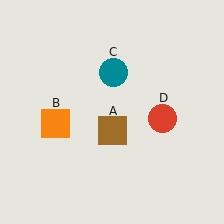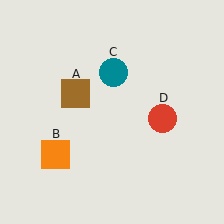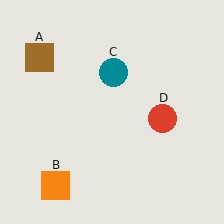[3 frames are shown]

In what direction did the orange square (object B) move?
The orange square (object B) moved down.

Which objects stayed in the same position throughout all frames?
Teal circle (object C) and red circle (object D) remained stationary.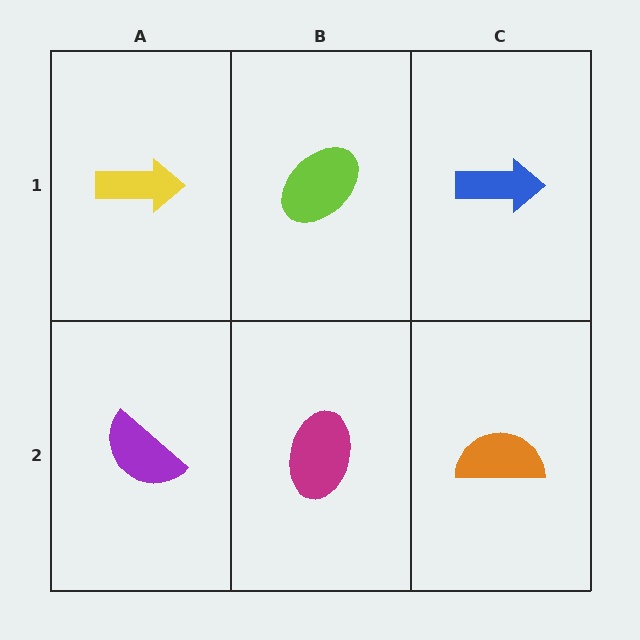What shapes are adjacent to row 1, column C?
An orange semicircle (row 2, column C), a lime ellipse (row 1, column B).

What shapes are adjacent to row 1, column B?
A magenta ellipse (row 2, column B), a yellow arrow (row 1, column A), a blue arrow (row 1, column C).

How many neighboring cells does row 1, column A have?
2.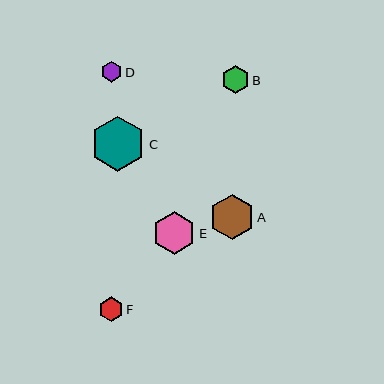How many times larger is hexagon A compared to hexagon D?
Hexagon A is approximately 2.1 times the size of hexagon D.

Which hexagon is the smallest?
Hexagon D is the smallest with a size of approximately 21 pixels.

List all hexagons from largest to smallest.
From largest to smallest: C, A, E, B, F, D.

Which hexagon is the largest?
Hexagon C is the largest with a size of approximately 55 pixels.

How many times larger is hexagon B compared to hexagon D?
Hexagon B is approximately 1.3 times the size of hexagon D.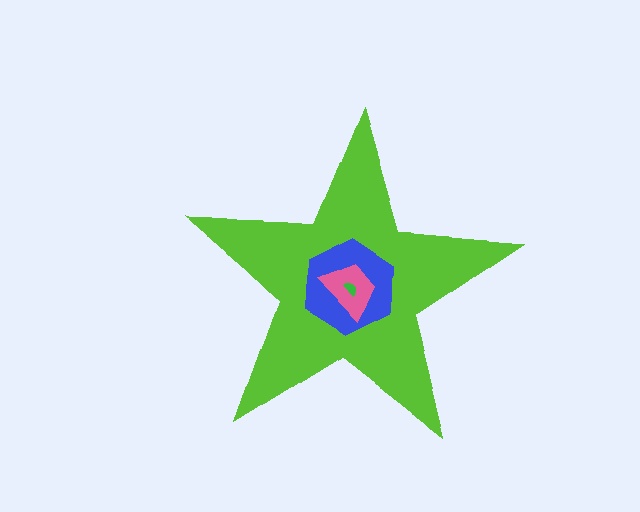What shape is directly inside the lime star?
The blue hexagon.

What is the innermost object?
The green semicircle.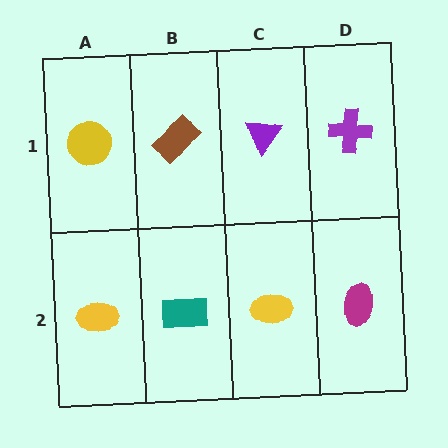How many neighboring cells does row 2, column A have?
2.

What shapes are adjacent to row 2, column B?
A brown rectangle (row 1, column B), a yellow ellipse (row 2, column A), a yellow ellipse (row 2, column C).